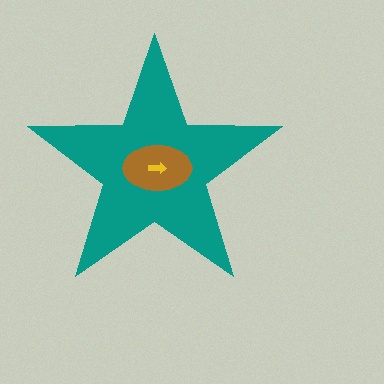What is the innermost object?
The yellow arrow.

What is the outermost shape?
The teal star.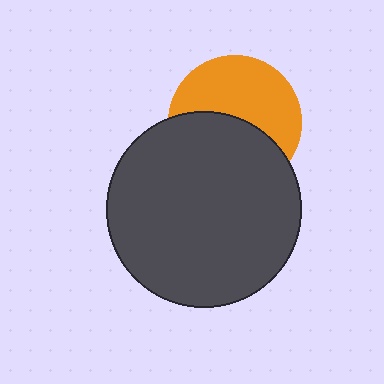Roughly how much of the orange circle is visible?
About half of it is visible (roughly 52%).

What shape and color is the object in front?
The object in front is a dark gray circle.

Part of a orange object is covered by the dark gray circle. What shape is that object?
It is a circle.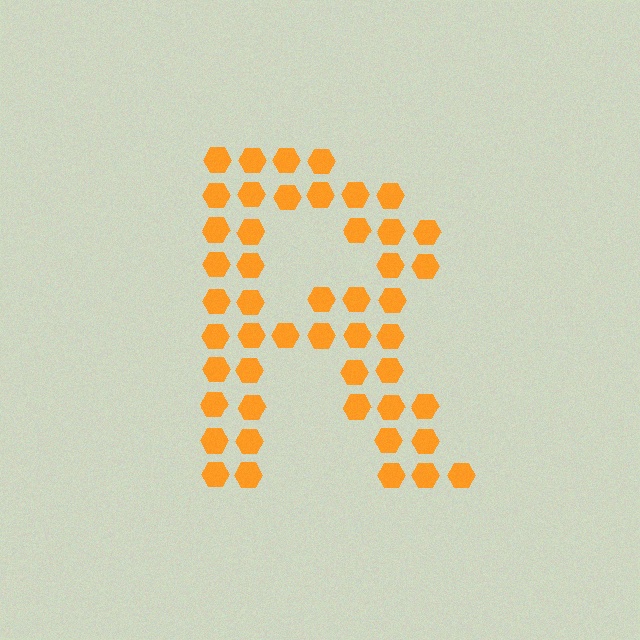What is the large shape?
The large shape is the letter R.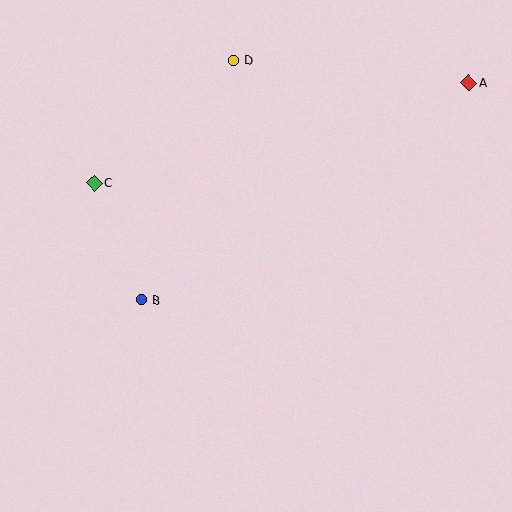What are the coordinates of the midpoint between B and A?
The midpoint between B and A is at (305, 191).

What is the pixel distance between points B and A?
The distance between B and A is 392 pixels.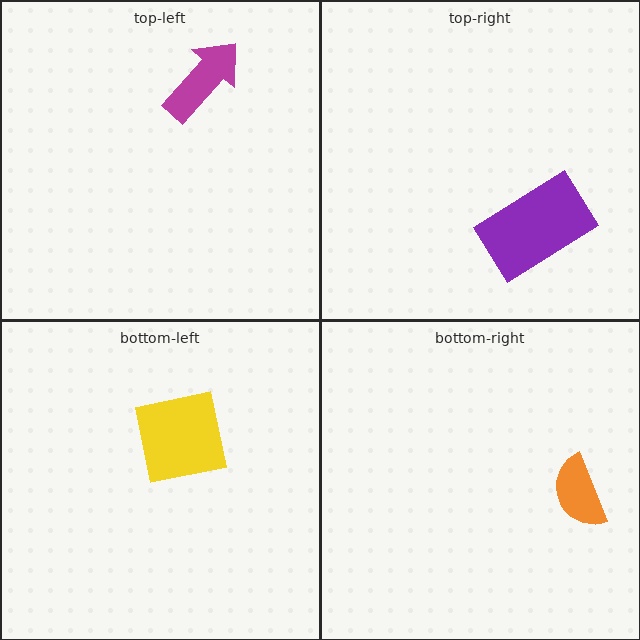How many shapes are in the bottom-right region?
1.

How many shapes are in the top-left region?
1.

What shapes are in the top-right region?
The purple rectangle.